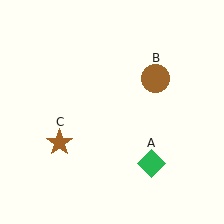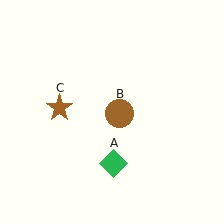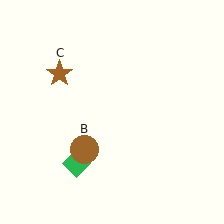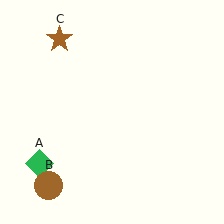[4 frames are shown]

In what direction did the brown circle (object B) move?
The brown circle (object B) moved down and to the left.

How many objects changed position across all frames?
3 objects changed position: green diamond (object A), brown circle (object B), brown star (object C).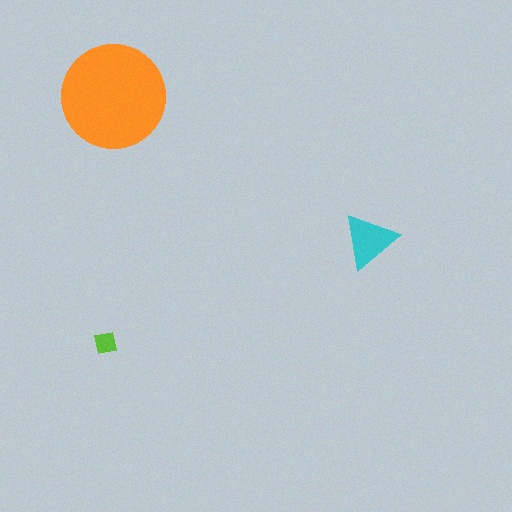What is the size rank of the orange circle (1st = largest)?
1st.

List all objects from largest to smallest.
The orange circle, the cyan triangle, the lime square.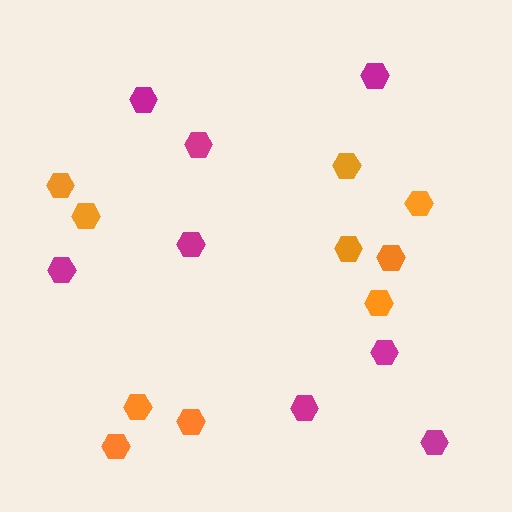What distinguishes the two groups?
There are 2 groups: one group of magenta hexagons (8) and one group of orange hexagons (10).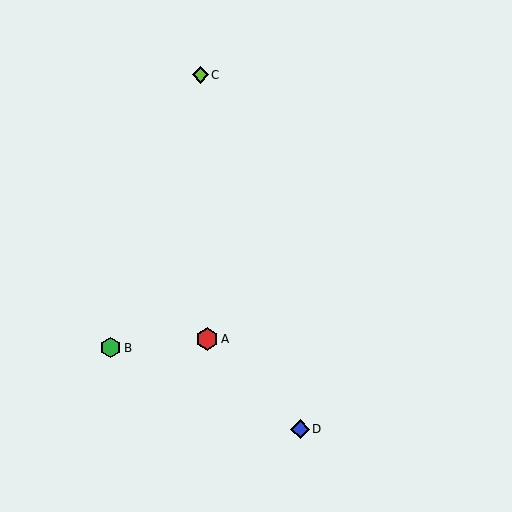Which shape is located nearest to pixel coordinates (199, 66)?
The lime diamond (labeled C) at (200, 75) is nearest to that location.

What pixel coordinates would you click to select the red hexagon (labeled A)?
Click at (207, 339) to select the red hexagon A.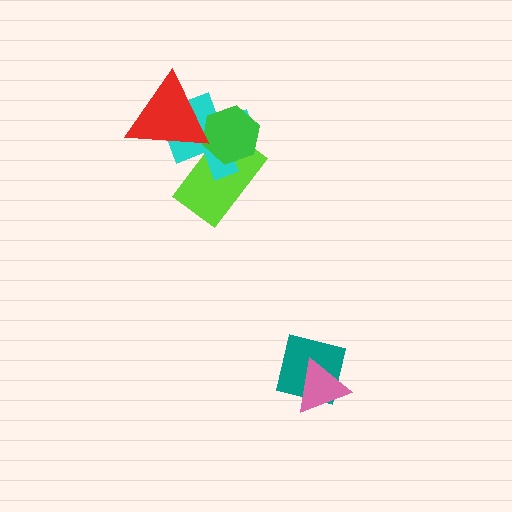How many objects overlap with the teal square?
1 object overlaps with the teal square.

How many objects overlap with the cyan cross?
3 objects overlap with the cyan cross.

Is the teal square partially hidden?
Yes, it is partially covered by another shape.